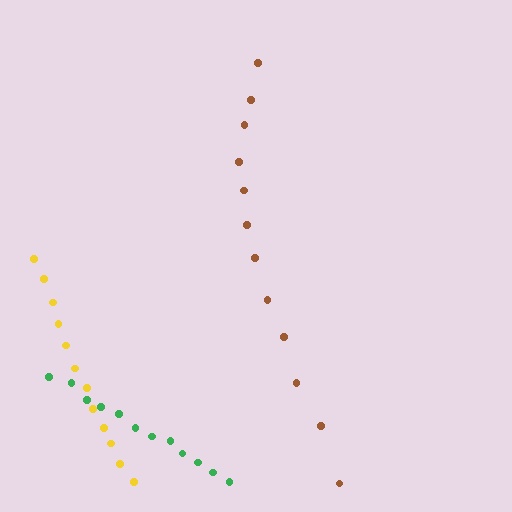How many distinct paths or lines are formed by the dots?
There are 3 distinct paths.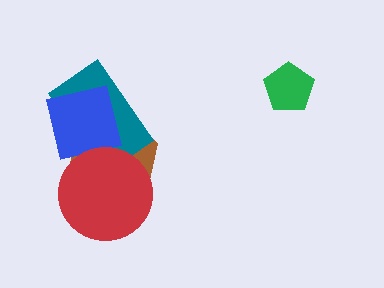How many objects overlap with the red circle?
3 objects overlap with the red circle.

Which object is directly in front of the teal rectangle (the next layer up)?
The blue square is directly in front of the teal rectangle.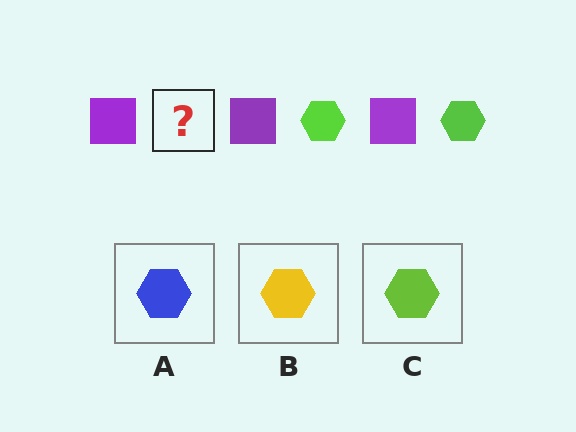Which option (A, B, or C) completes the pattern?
C.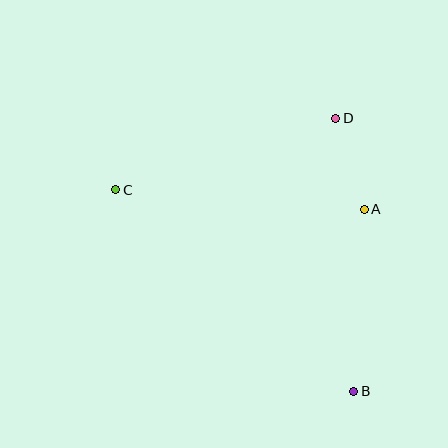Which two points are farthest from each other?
Points B and C are farthest from each other.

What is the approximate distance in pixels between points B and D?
The distance between B and D is approximately 274 pixels.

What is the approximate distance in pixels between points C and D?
The distance between C and D is approximately 231 pixels.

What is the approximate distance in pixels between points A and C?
The distance between A and C is approximately 249 pixels.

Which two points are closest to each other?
Points A and D are closest to each other.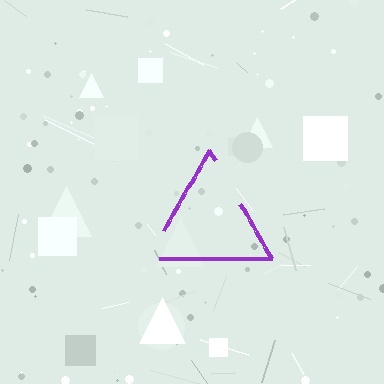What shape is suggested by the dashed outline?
The dashed outline suggests a triangle.